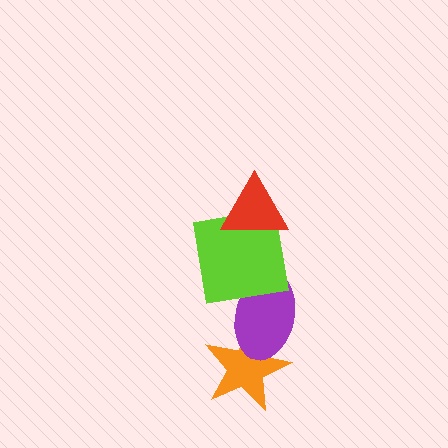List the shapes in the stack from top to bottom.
From top to bottom: the red triangle, the lime square, the purple ellipse, the orange star.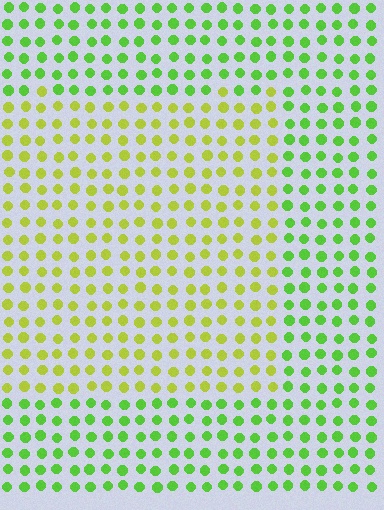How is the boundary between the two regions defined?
The boundary is defined purely by a slight shift in hue (about 37 degrees). Spacing, size, and orientation are identical on both sides.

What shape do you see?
I see a rectangle.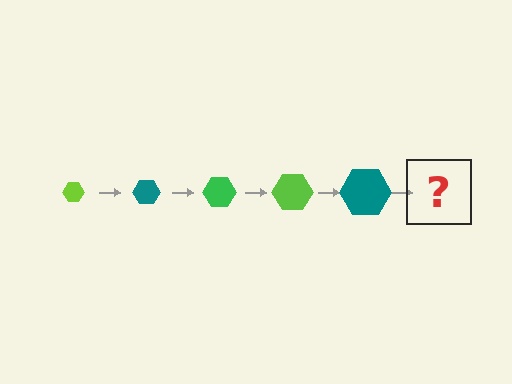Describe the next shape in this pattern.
It should be a green hexagon, larger than the previous one.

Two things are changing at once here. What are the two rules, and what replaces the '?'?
The two rules are that the hexagon grows larger each step and the color cycles through lime, teal, and green. The '?' should be a green hexagon, larger than the previous one.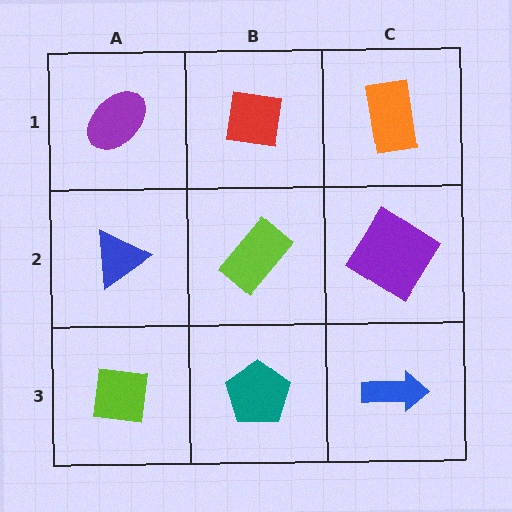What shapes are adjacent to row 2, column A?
A purple ellipse (row 1, column A), a lime square (row 3, column A), a lime rectangle (row 2, column B).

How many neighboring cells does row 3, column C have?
2.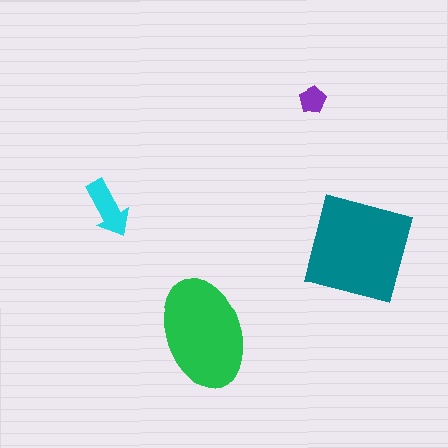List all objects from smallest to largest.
The purple pentagon, the cyan arrow, the green ellipse, the teal square.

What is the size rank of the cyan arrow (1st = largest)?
3rd.